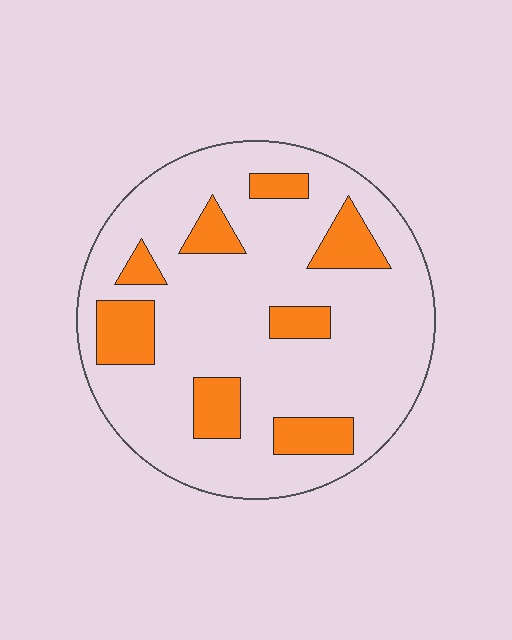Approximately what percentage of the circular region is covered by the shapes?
Approximately 20%.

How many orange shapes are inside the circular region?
8.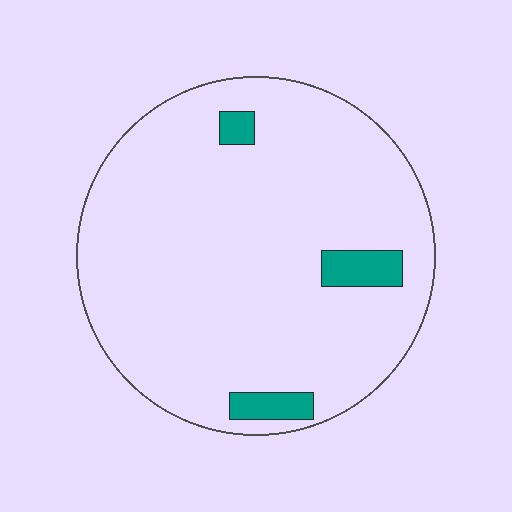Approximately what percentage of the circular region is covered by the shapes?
Approximately 5%.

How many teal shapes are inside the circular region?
3.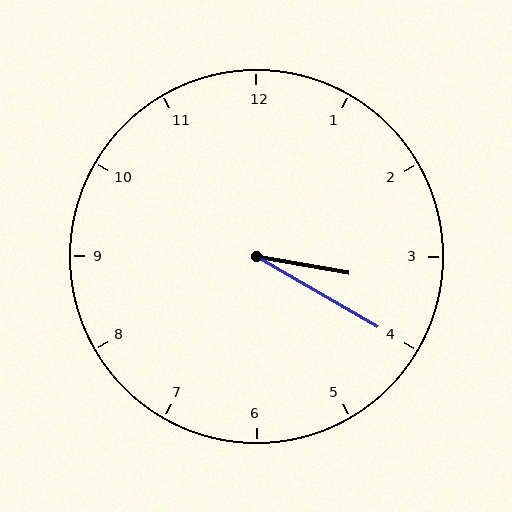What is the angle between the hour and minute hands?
Approximately 20 degrees.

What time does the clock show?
3:20.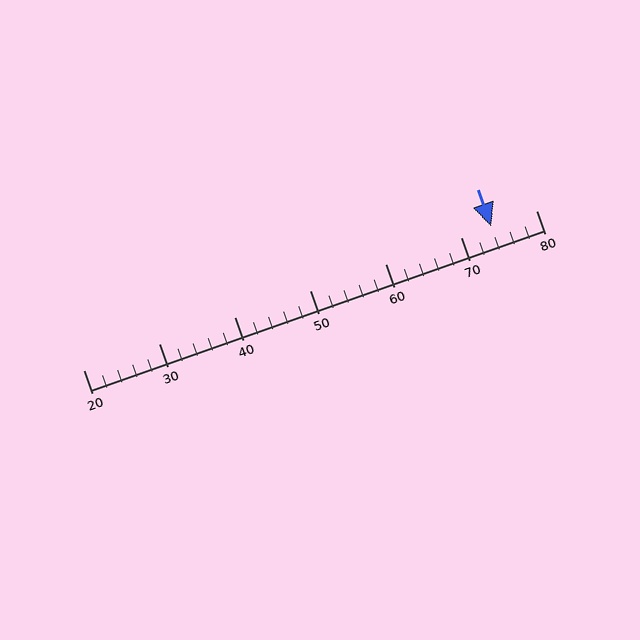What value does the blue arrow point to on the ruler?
The blue arrow points to approximately 74.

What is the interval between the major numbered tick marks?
The major tick marks are spaced 10 units apart.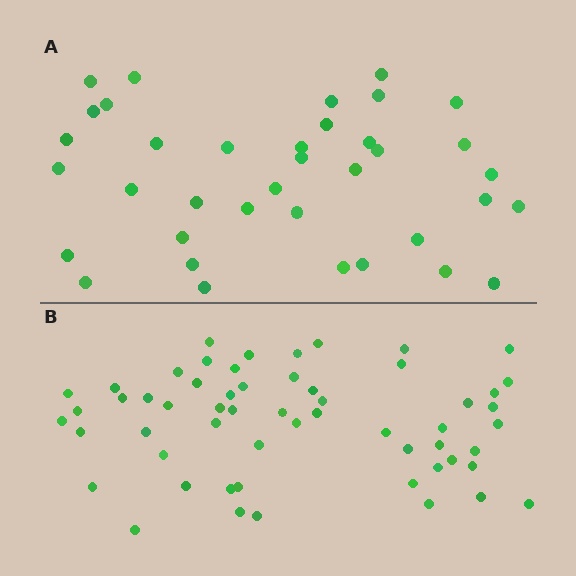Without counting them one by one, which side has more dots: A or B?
Region B (the bottom region) has more dots.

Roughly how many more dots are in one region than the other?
Region B has approximately 20 more dots than region A.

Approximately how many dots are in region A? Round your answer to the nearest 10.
About 40 dots. (The exact count is 37, which rounds to 40.)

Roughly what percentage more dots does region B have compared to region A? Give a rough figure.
About 55% more.